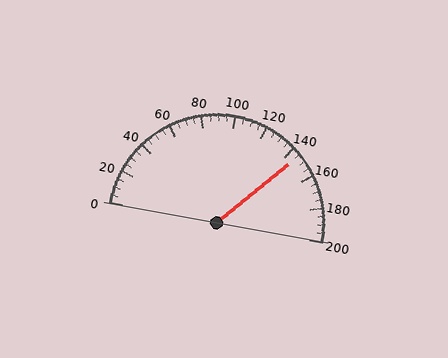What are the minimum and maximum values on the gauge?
The gauge ranges from 0 to 200.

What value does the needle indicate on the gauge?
The needle indicates approximately 145.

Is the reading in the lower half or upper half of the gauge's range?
The reading is in the upper half of the range (0 to 200).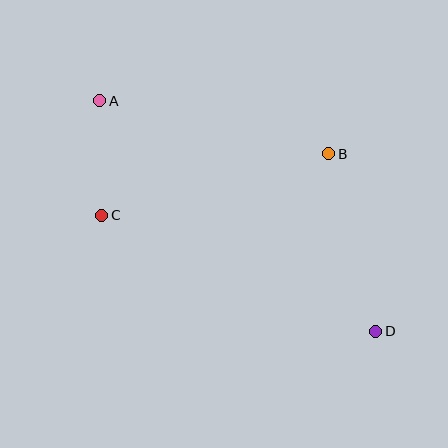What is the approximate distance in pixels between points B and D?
The distance between B and D is approximately 184 pixels.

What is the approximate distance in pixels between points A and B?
The distance between A and B is approximately 235 pixels.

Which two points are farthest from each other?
Points A and D are farthest from each other.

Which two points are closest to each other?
Points A and C are closest to each other.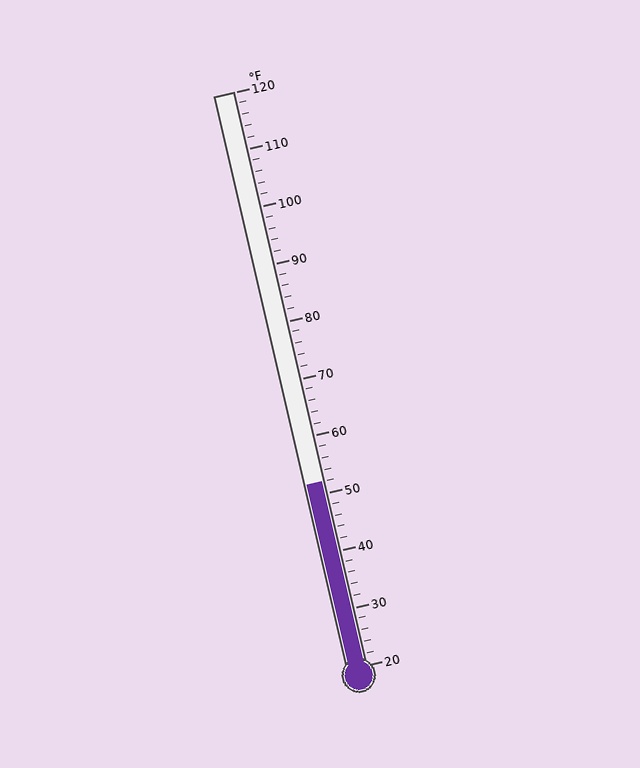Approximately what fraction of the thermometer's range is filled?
The thermometer is filled to approximately 30% of its range.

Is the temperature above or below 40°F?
The temperature is above 40°F.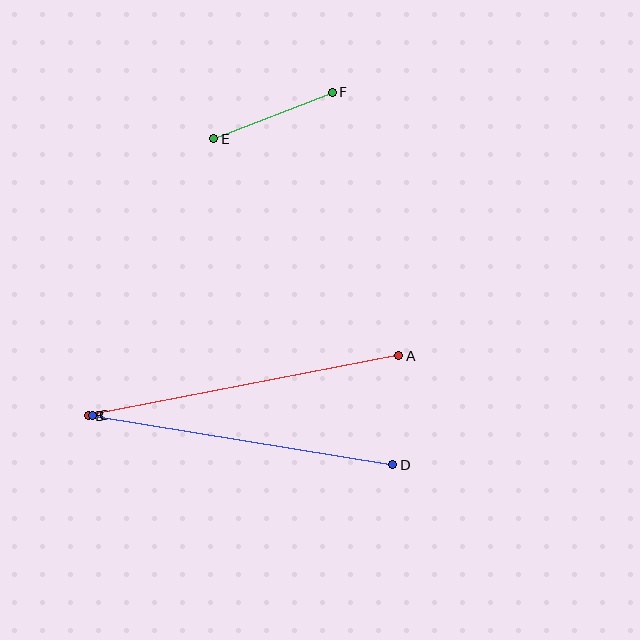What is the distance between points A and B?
The distance is approximately 316 pixels.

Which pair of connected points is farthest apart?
Points A and B are farthest apart.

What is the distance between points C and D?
The distance is approximately 305 pixels.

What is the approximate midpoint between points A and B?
The midpoint is at approximately (243, 386) pixels.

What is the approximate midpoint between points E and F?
The midpoint is at approximately (273, 116) pixels.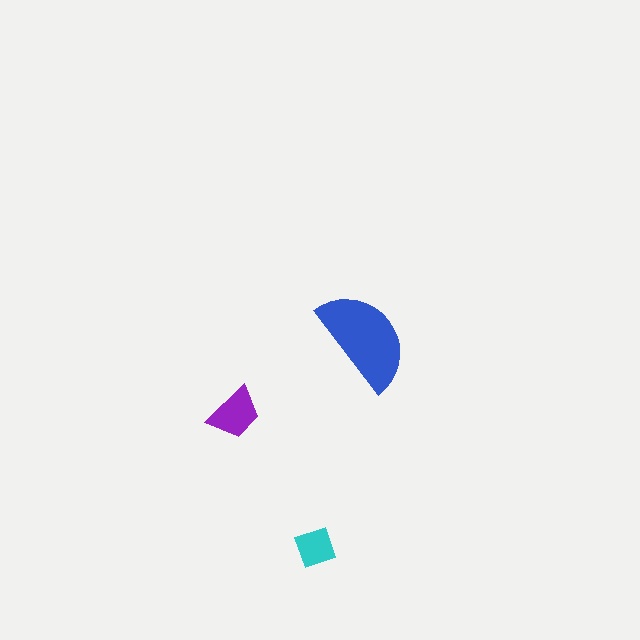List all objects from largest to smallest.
The blue semicircle, the purple trapezoid, the cyan diamond.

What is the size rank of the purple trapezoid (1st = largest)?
2nd.